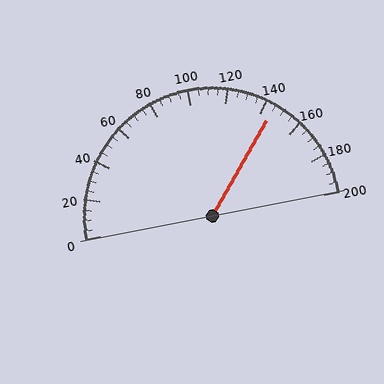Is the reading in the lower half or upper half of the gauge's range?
The reading is in the upper half of the range (0 to 200).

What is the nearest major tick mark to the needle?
The nearest major tick mark is 140.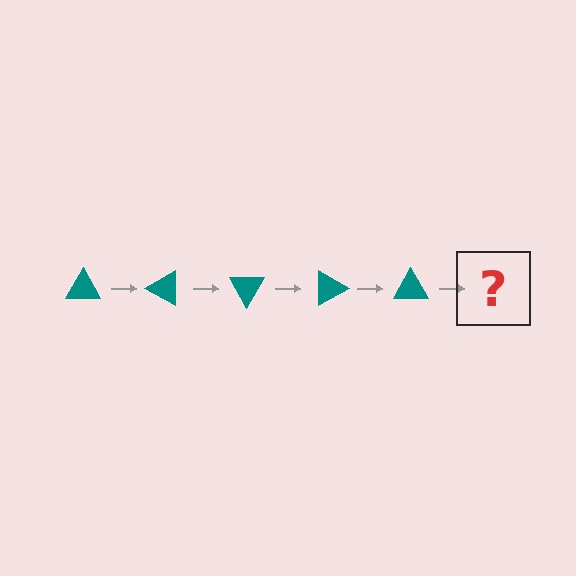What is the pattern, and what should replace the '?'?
The pattern is that the triangle rotates 30 degrees each step. The '?' should be a teal triangle rotated 150 degrees.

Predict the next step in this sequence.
The next step is a teal triangle rotated 150 degrees.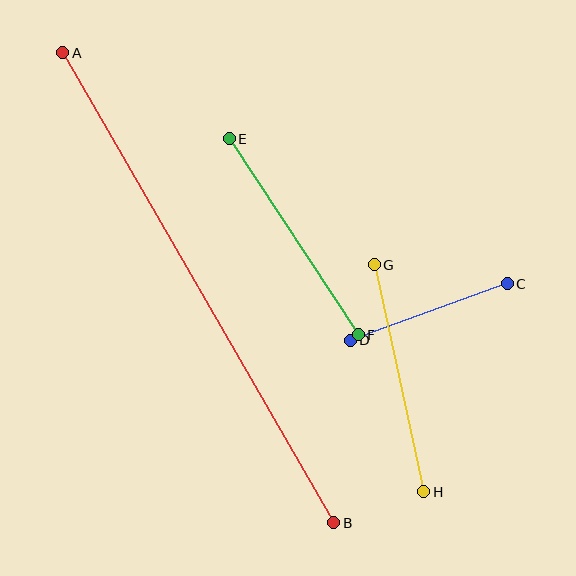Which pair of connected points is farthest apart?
Points A and B are farthest apart.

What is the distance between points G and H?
The distance is approximately 232 pixels.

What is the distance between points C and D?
The distance is approximately 167 pixels.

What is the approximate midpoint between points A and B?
The midpoint is at approximately (198, 288) pixels.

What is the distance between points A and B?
The distance is approximately 543 pixels.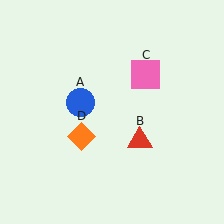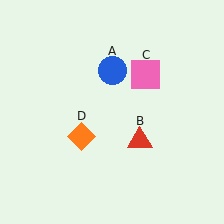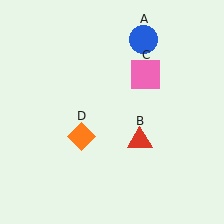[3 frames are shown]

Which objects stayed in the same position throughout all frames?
Red triangle (object B) and pink square (object C) and orange diamond (object D) remained stationary.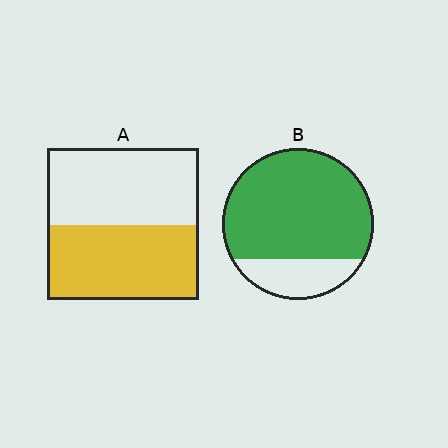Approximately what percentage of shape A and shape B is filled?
A is approximately 50% and B is approximately 80%.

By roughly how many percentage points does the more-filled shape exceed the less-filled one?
By roughly 30 percentage points (B over A).